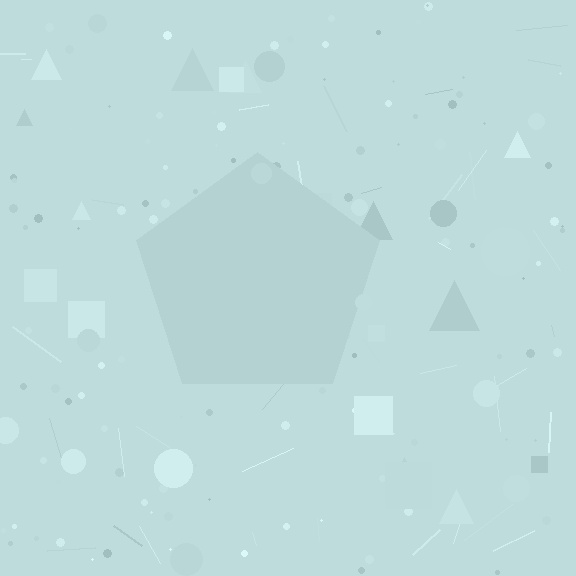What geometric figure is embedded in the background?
A pentagon is embedded in the background.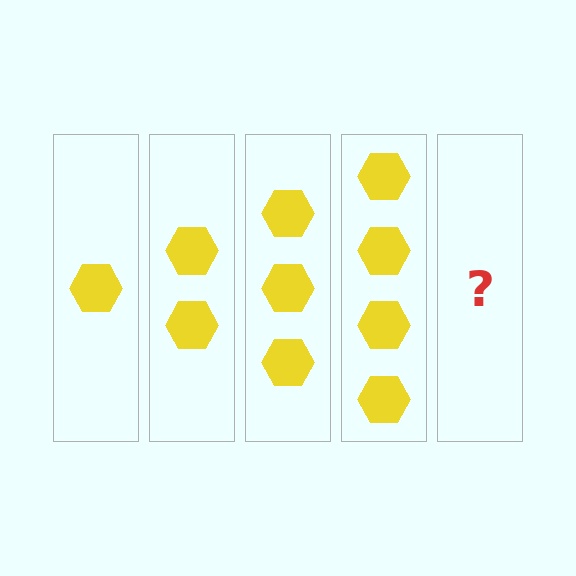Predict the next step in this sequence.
The next step is 5 hexagons.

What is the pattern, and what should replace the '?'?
The pattern is that each step adds one more hexagon. The '?' should be 5 hexagons.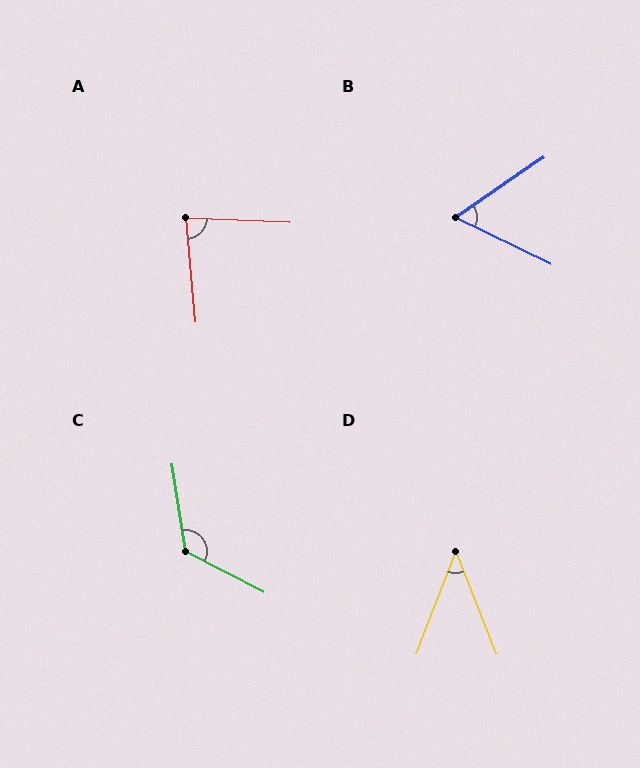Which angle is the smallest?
D, at approximately 43 degrees.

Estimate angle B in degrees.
Approximately 60 degrees.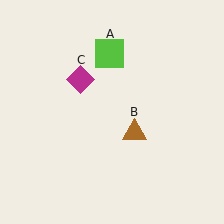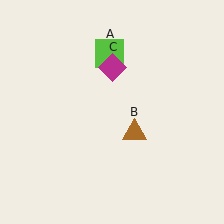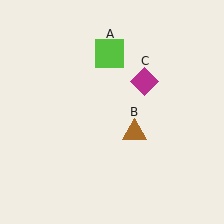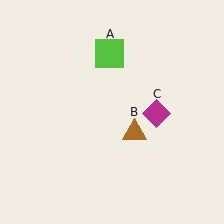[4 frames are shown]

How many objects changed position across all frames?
1 object changed position: magenta diamond (object C).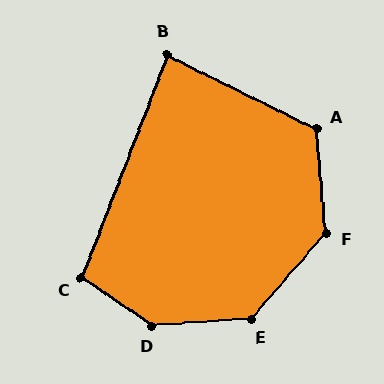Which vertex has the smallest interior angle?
B, at approximately 85 degrees.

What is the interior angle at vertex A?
Approximately 121 degrees (obtuse).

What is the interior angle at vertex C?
Approximately 103 degrees (obtuse).